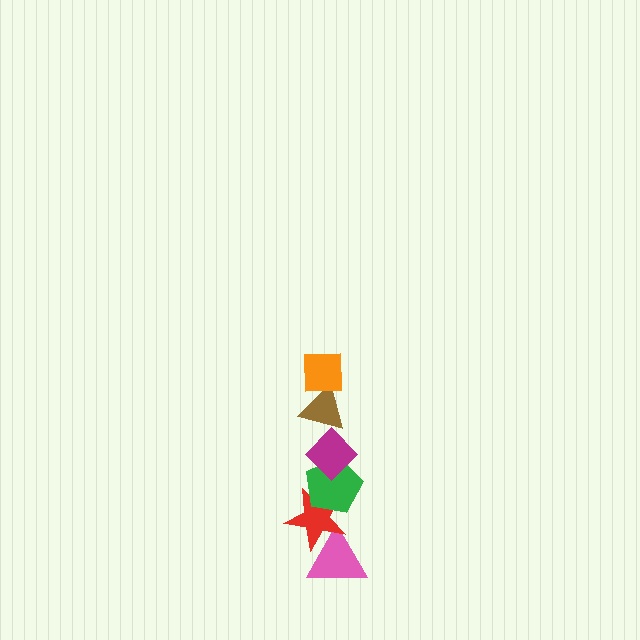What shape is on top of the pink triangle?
The red star is on top of the pink triangle.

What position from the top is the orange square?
The orange square is 1st from the top.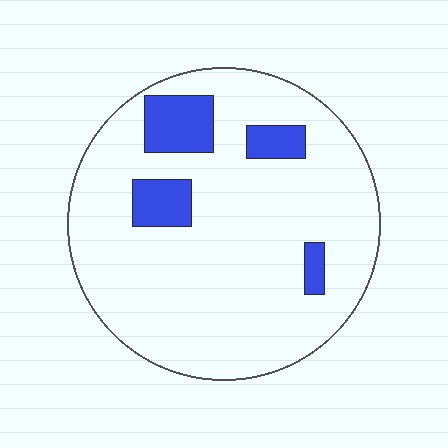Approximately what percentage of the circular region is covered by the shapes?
Approximately 15%.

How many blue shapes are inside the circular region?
4.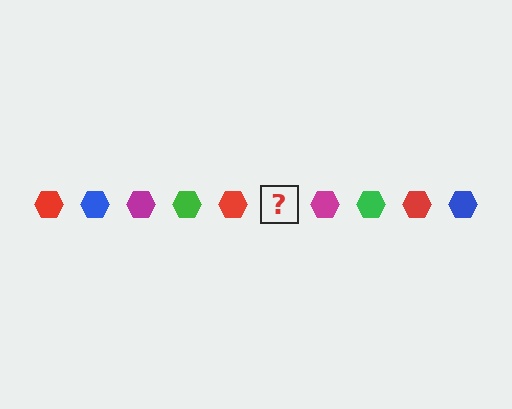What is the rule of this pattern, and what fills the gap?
The rule is that the pattern cycles through red, blue, magenta, green hexagons. The gap should be filled with a blue hexagon.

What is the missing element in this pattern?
The missing element is a blue hexagon.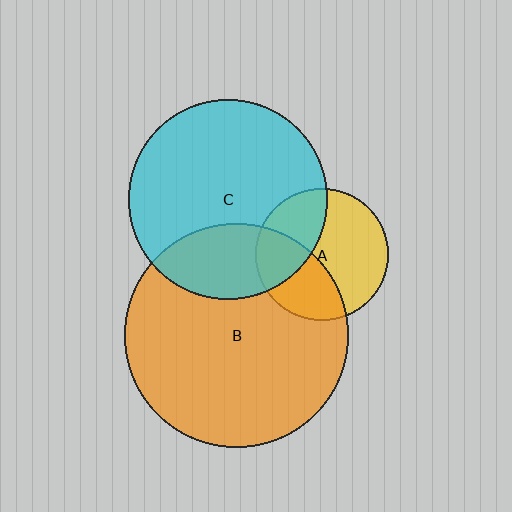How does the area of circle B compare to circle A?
Approximately 2.9 times.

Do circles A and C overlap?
Yes.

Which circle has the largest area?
Circle B (orange).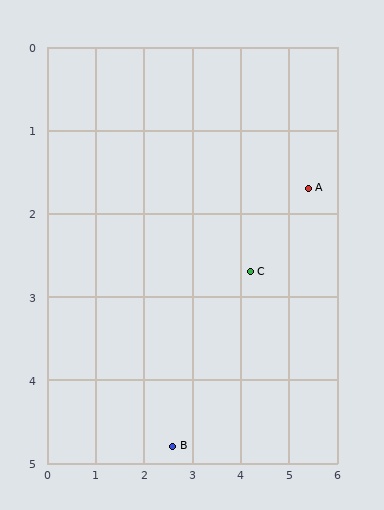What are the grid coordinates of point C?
Point C is at approximately (4.2, 2.7).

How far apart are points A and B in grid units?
Points A and B are about 4.2 grid units apart.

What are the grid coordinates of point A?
Point A is at approximately (5.4, 1.7).